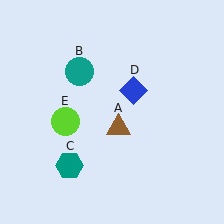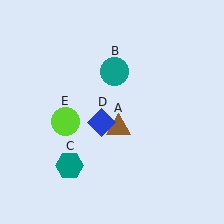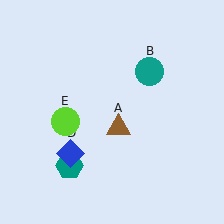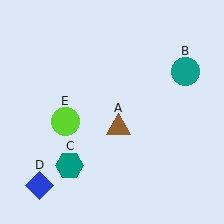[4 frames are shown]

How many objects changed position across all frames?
2 objects changed position: teal circle (object B), blue diamond (object D).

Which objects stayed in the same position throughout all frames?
Brown triangle (object A) and teal hexagon (object C) and lime circle (object E) remained stationary.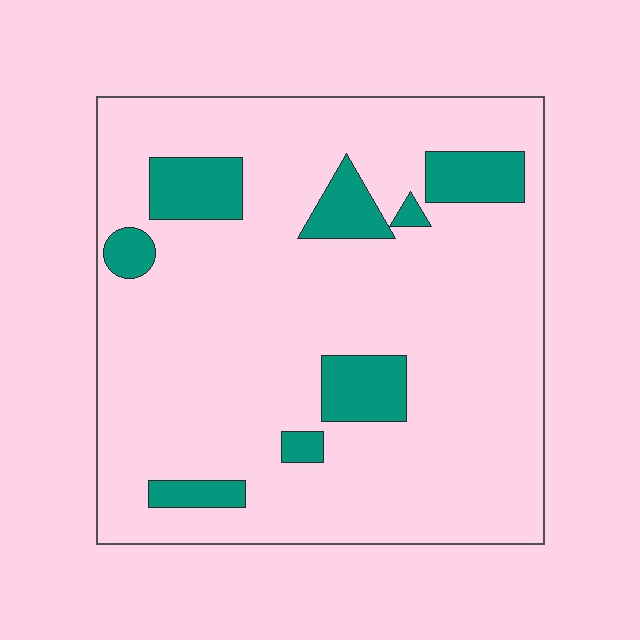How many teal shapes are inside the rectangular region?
8.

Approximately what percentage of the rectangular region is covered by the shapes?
Approximately 15%.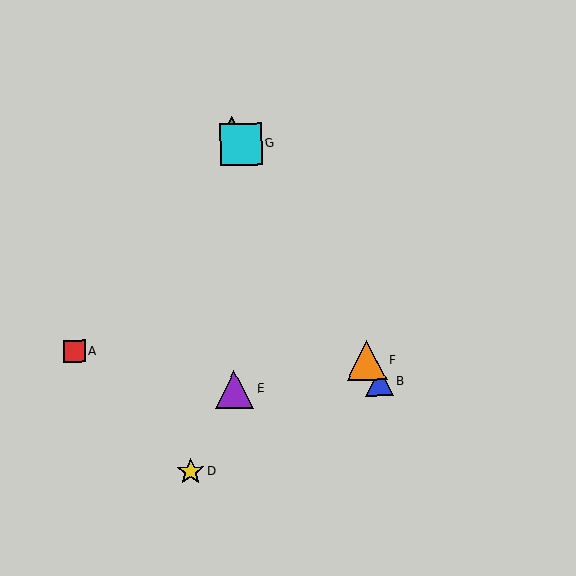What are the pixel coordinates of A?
Object A is at (74, 351).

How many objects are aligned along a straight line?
4 objects (B, C, F, G) are aligned along a straight line.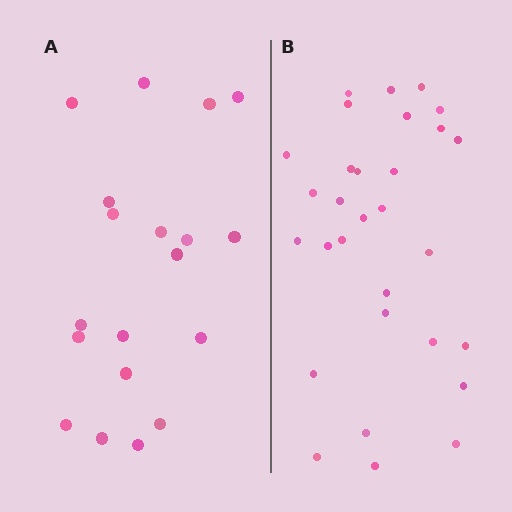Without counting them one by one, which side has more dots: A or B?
Region B (the right region) has more dots.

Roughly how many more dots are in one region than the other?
Region B has roughly 12 or so more dots than region A.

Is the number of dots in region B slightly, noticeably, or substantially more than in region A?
Region B has substantially more. The ratio is roughly 1.6 to 1.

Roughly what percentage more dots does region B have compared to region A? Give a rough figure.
About 60% more.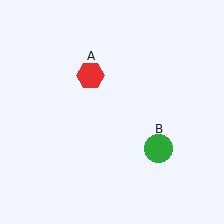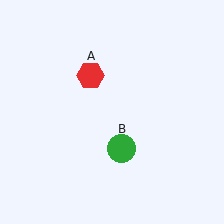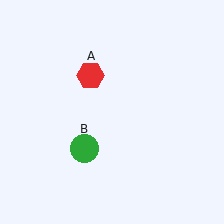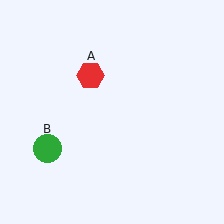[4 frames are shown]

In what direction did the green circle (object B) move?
The green circle (object B) moved left.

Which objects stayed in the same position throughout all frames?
Red hexagon (object A) remained stationary.